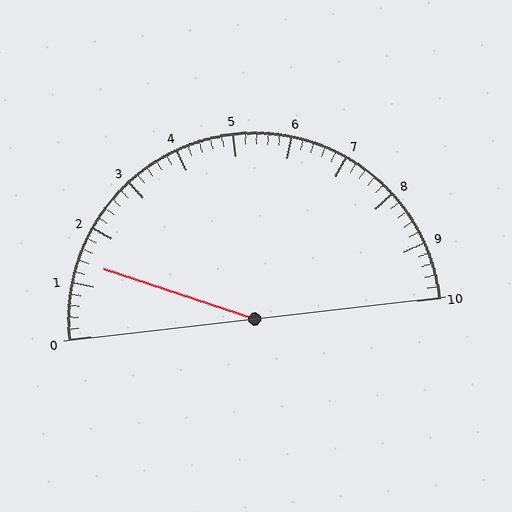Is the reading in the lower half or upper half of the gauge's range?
The reading is in the lower half of the range (0 to 10).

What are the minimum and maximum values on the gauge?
The gauge ranges from 0 to 10.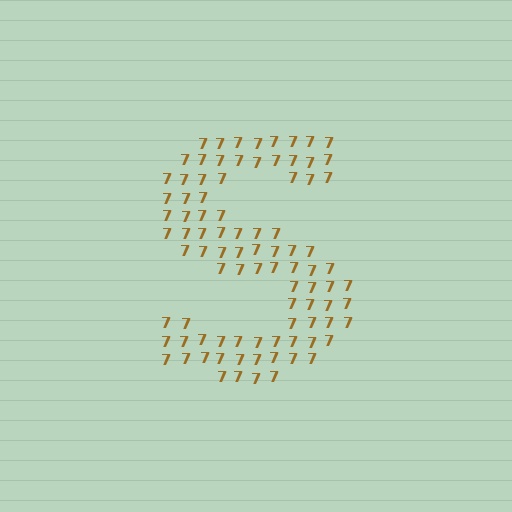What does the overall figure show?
The overall figure shows the letter S.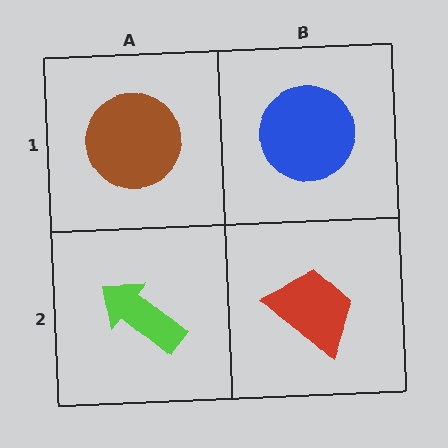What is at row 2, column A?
A lime arrow.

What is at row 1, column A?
A brown circle.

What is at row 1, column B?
A blue circle.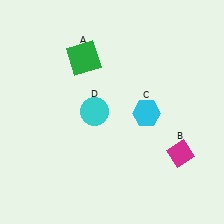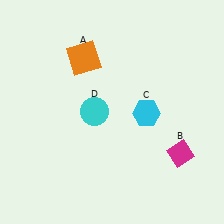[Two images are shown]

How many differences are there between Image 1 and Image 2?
There is 1 difference between the two images.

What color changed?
The square (A) changed from green in Image 1 to orange in Image 2.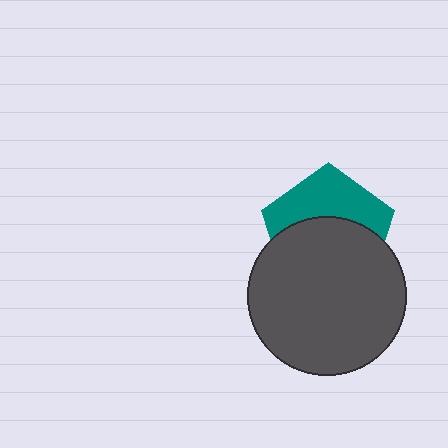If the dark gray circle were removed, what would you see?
You would see the complete teal pentagon.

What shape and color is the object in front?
The object in front is a dark gray circle.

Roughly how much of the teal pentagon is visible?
A small part of it is visible (roughly 43%).